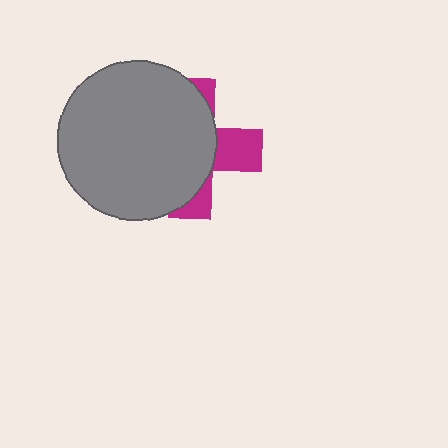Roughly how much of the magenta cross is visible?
A small part of it is visible (roughly 32%).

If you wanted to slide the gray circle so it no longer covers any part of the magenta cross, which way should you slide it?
Slide it left — that is the most direct way to separate the two shapes.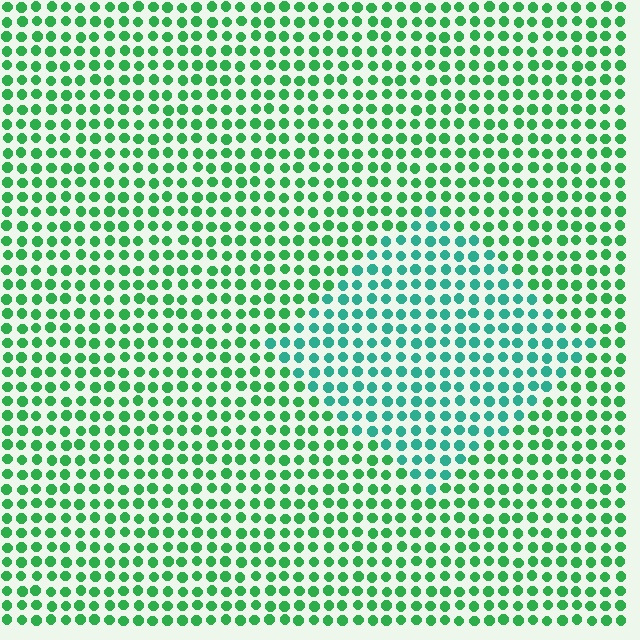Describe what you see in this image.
The image is filled with small green elements in a uniform arrangement. A diamond-shaped region is visible where the elements are tinted to a slightly different hue, forming a subtle color boundary.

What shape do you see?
I see a diamond.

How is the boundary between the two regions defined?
The boundary is defined purely by a slight shift in hue (about 33 degrees). Spacing, size, and orientation are identical on both sides.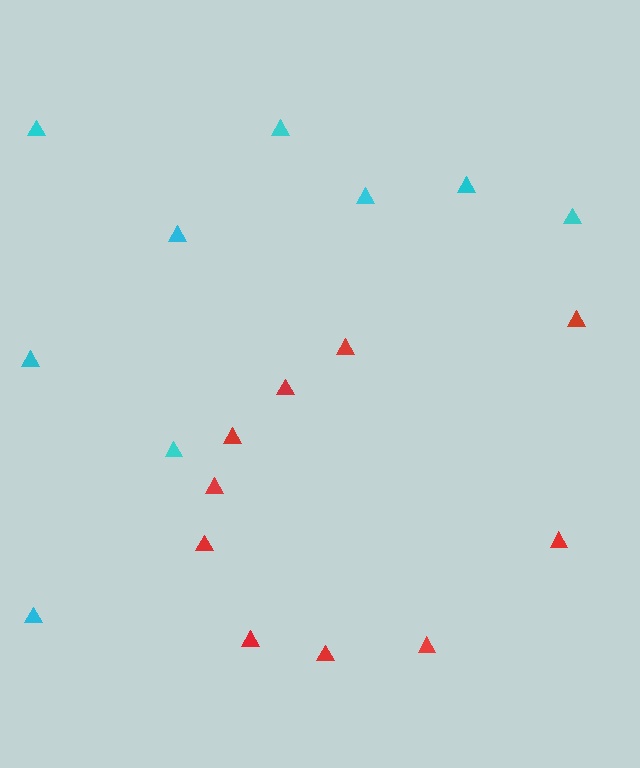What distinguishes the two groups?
There are 2 groups: one group of red triangles (10) and one group of cyan triangles (9).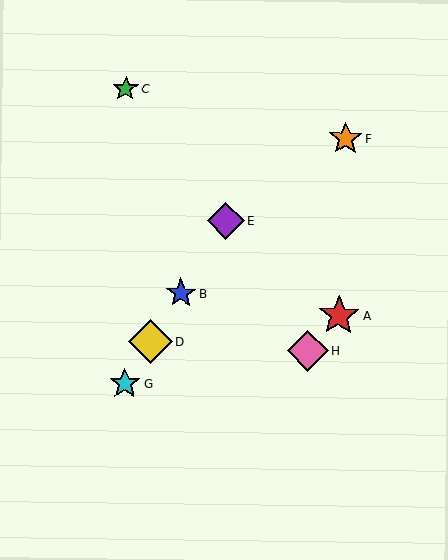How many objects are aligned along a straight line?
4 objects (B, D, E, G) are aligned along a straight line.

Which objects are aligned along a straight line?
Objects B, D, E, G are aligned along a straight line.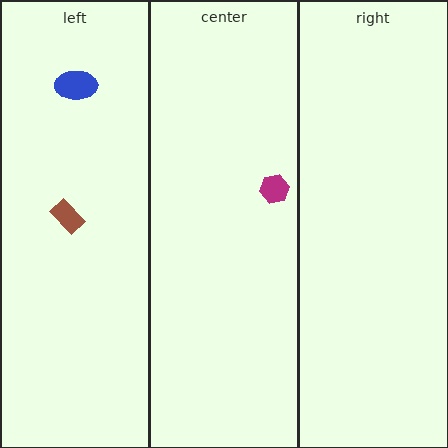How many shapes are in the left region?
2.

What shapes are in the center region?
The magenta hexagon.